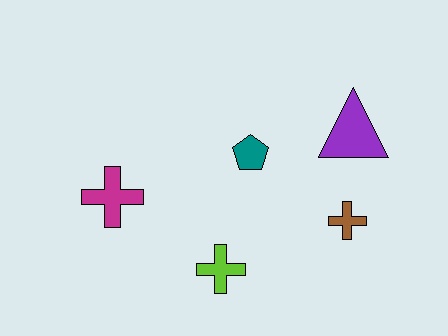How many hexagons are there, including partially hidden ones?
There are no hexagons.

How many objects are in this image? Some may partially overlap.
There are 5 objects.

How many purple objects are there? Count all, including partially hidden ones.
There is 1 purple object.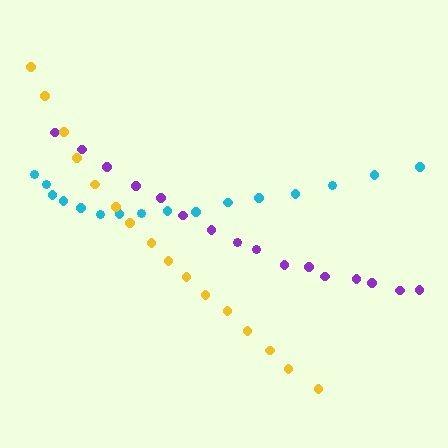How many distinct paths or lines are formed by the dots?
There are 3 distinct paths.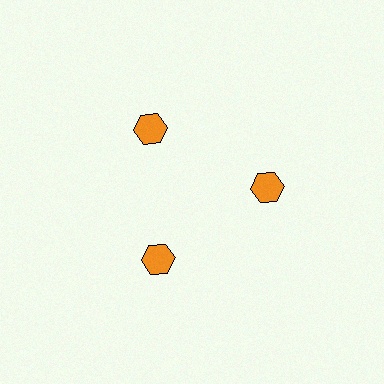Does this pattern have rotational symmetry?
Yes, this pattern has 3-fold rotational symmetry. It looks the same after rotating 120 degrees around the center.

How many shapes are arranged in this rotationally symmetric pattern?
There are 3 shapes, arranged in 3 groups of 1.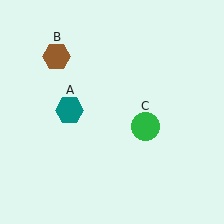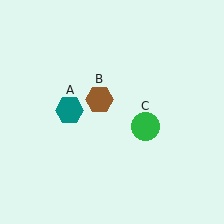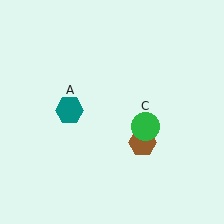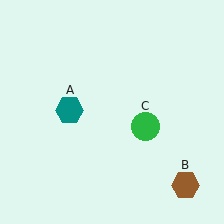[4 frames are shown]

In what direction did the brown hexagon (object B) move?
The brown hexagon (object B) moved down and to the right.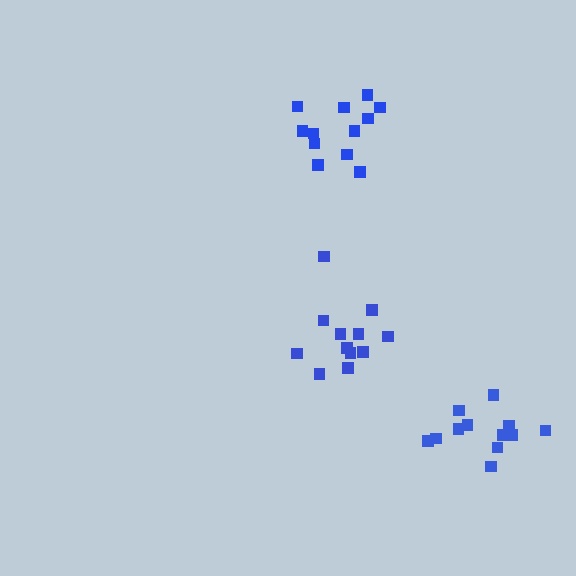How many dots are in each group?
Group 1: 12 dots, Group 2: 12 dots, Group 3: 12 dots (36 total).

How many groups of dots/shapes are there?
There are 3 groups.